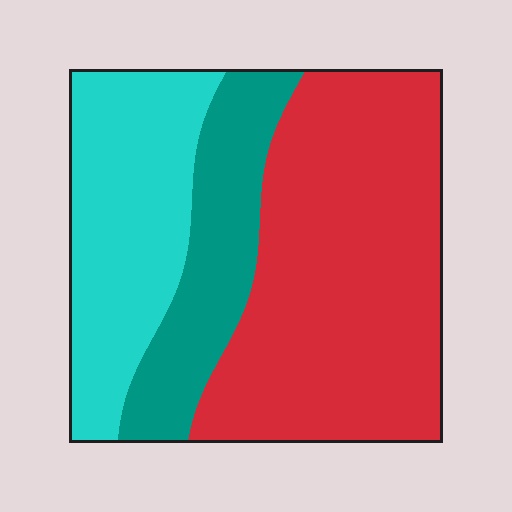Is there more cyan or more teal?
Cyan.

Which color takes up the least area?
Teal, at roughly 20%.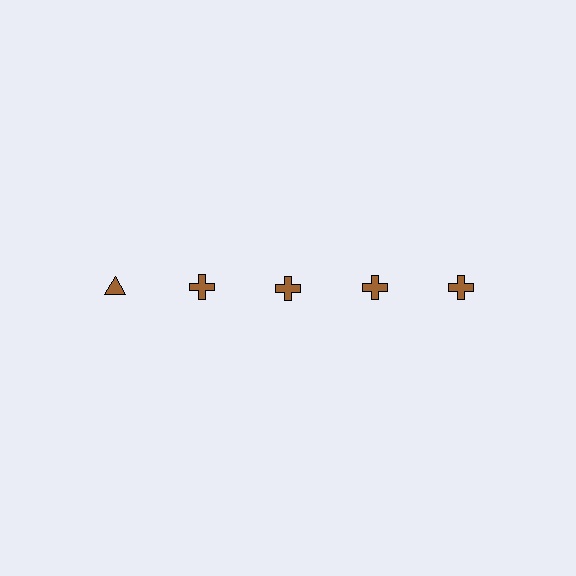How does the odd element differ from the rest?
It has a different shape: triangle instead of cross.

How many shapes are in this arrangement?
There are 5 shapes arranged in a grid pattern.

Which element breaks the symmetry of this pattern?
The brown triangle in the top row, leftmost column breaks the symmetry. All other shapes are brown crosses.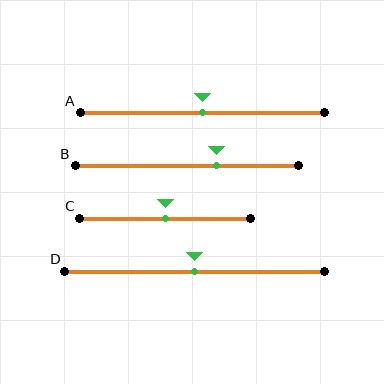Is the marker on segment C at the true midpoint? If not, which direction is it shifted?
Yes, the marker on segment C is at the true midpoint.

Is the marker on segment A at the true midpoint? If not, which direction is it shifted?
Yes, the marker on segment A is at the true midpoint.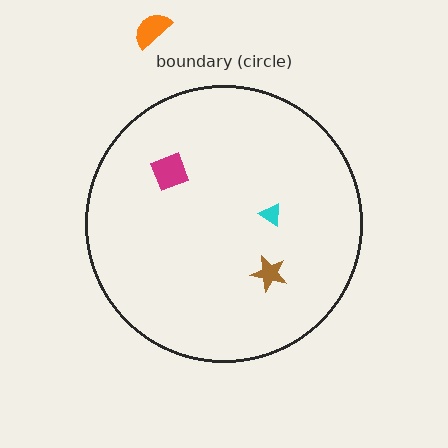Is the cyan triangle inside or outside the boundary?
Inside.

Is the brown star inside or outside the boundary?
Inside.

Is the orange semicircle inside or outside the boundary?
Outside.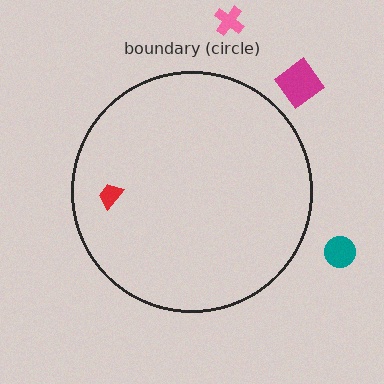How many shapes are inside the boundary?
1 inside, 3 outside.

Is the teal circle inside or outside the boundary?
Outside.